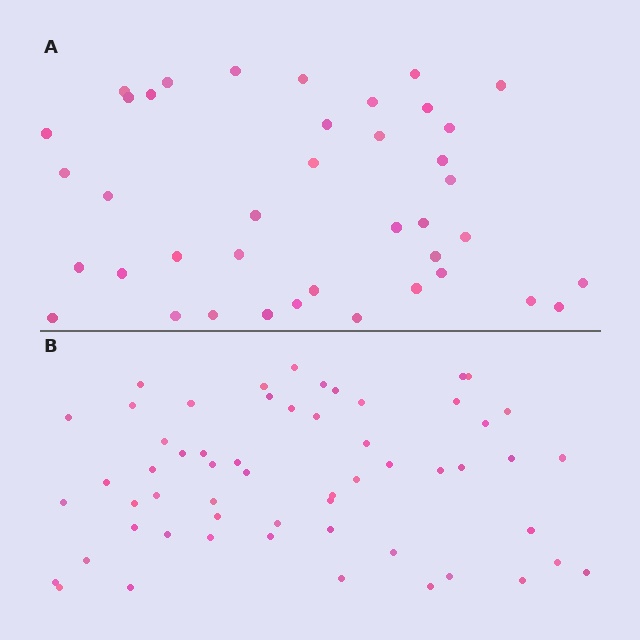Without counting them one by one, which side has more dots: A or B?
Region B (the bottom region) has more dots.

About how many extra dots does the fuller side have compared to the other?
Region B has approximately 15 more dots than region A.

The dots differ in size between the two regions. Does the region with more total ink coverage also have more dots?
No. Region A has more total ink coverage because its dots are larger, but region B actually contains more individual dots. Total area can be misleading — the number of items is what matters here.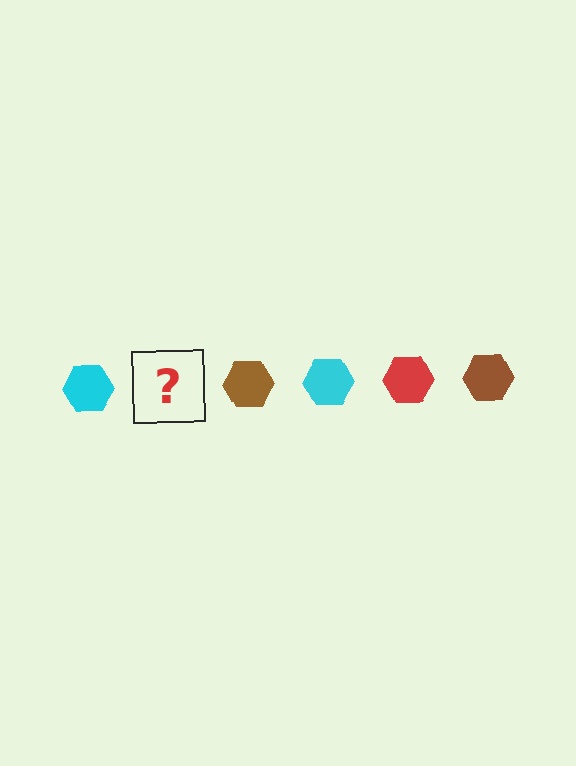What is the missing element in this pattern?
The missing element is a red hexagon.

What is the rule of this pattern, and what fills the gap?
The rule is that the pattern cycles through cyan, red, brown hexagons. The gap should be filled with a red hexagon.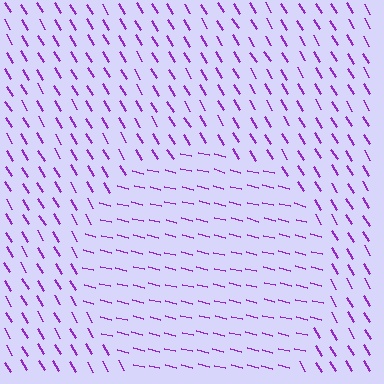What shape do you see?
I see a circle.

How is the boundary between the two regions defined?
The boundary is defined purely by a change in line orientation (approximately 45 degrees difference). All lines are the same color and thickness.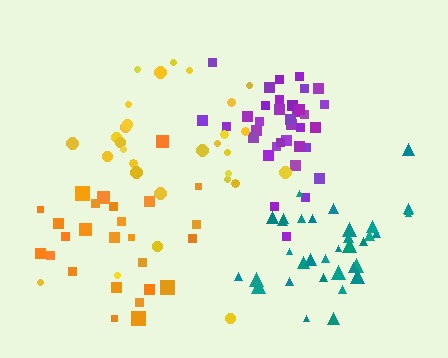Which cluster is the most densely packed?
Purple.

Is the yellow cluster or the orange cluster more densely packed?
Orange.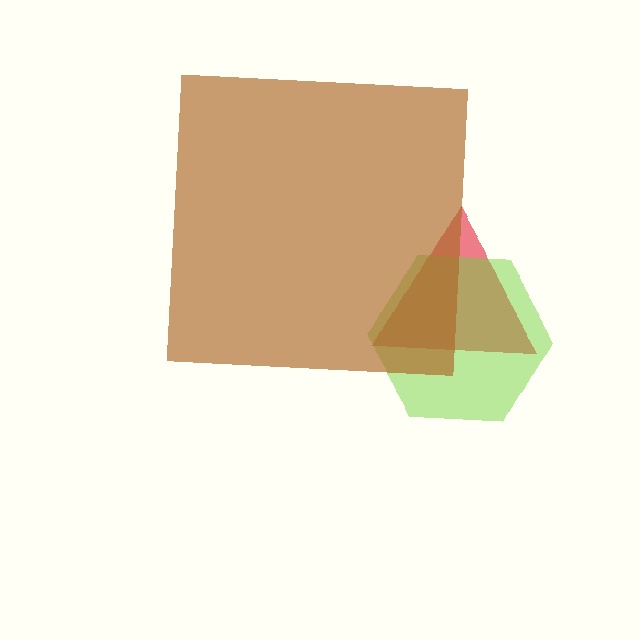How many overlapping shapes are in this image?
There are 3 overlapping shapes in the image.